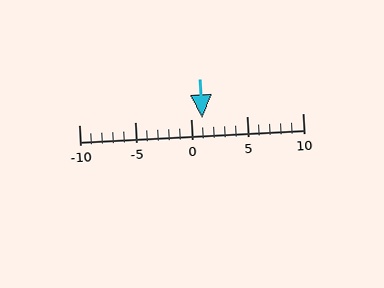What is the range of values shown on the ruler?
The ruler shows values from -10 to 10.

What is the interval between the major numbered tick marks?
The major tick marks are spaced 5 units apart.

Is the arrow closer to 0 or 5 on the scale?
The arrow is closer to 0.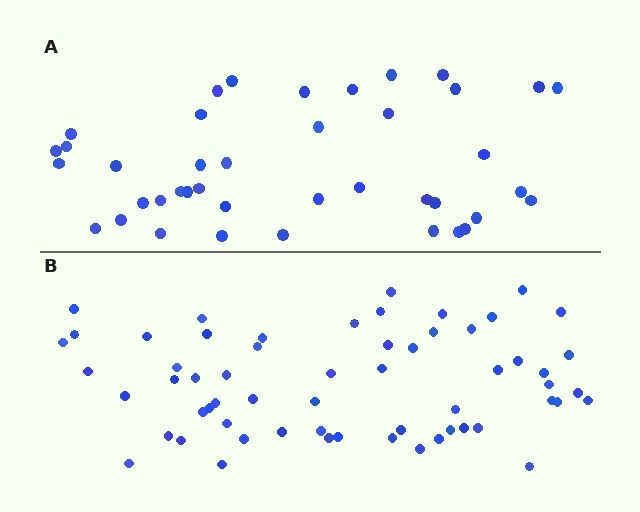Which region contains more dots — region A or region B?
Region B (the bottom region) has more dots.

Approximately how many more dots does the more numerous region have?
Region B has approximately 20 more dots than region A.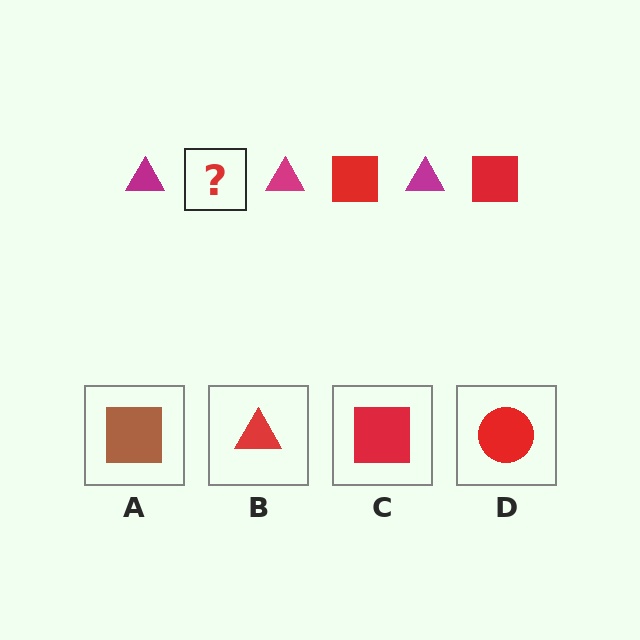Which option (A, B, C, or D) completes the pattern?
C.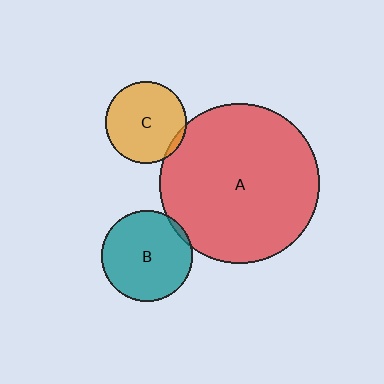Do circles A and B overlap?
Yes.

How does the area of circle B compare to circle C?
Approximately 1.3 times.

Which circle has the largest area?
Circle A (red).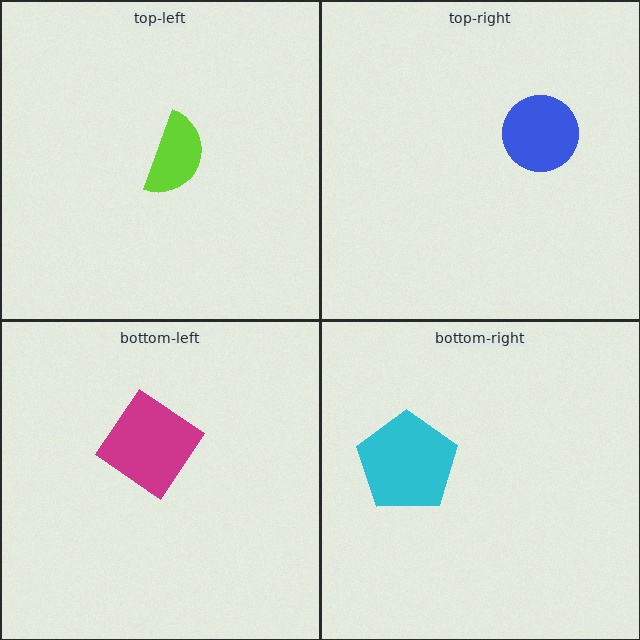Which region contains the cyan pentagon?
The bottom-right region.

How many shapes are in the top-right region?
1.